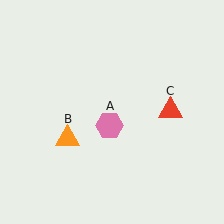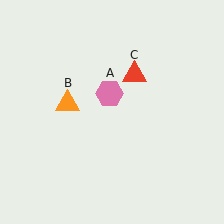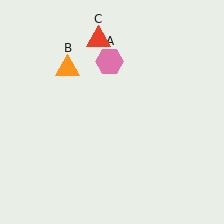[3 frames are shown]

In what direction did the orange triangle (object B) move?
The orange triangle (object B) moved up.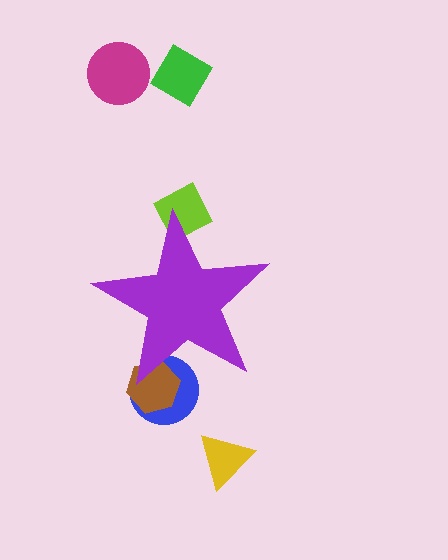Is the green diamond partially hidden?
No, the green diamond is fully visible.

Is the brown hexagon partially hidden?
Yes, the brown hexagon is partially hidden behind the purple star.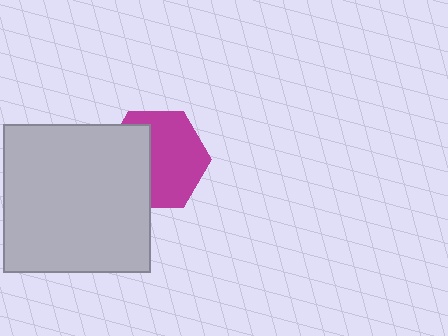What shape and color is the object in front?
The object in front is a light gray square.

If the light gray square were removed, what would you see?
You would see the complete magenta hexagon.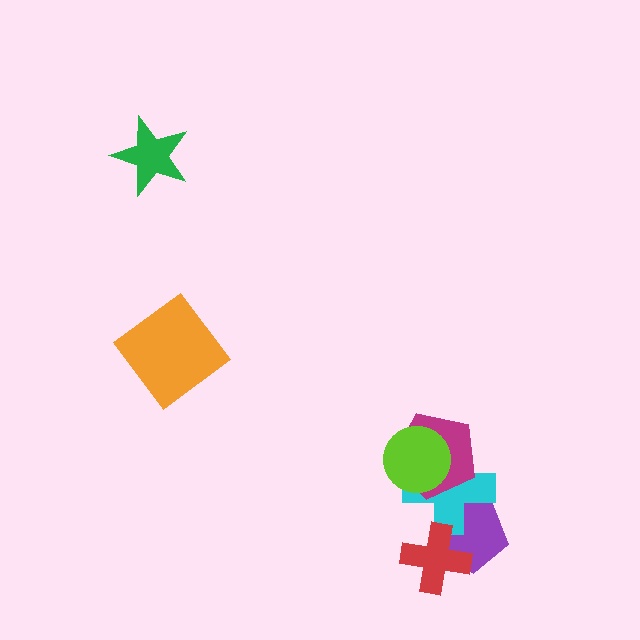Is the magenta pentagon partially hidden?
Yes, it is partially covered by another shape.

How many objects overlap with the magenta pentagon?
2 objects overlap with the magenta pentagon.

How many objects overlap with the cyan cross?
4 objects overlap with the cyan cross.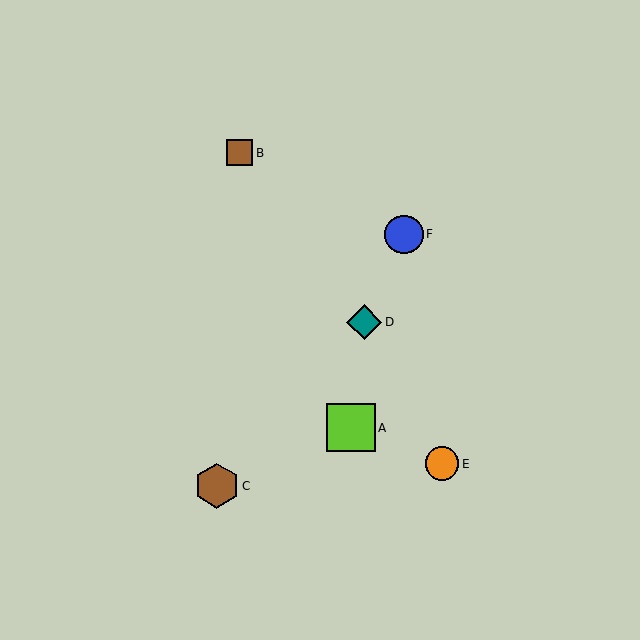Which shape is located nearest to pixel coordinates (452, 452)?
The orange circle (labeled E) at (442, 464) is nearest to that location.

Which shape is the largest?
The lime square (labeled A) is the largest.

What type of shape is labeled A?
Shape A is a lime square.